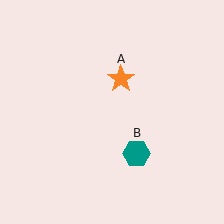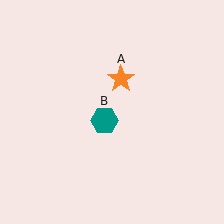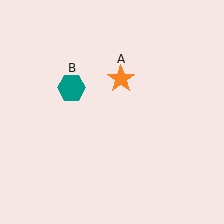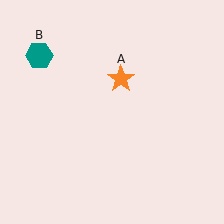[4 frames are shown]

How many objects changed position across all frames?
1 object changed position: teal hexagon (object B).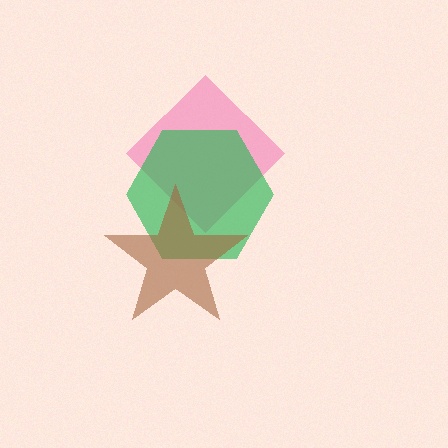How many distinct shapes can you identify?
There are 3 distinct shapes: a pink diamond, a green hexagon, a brown star.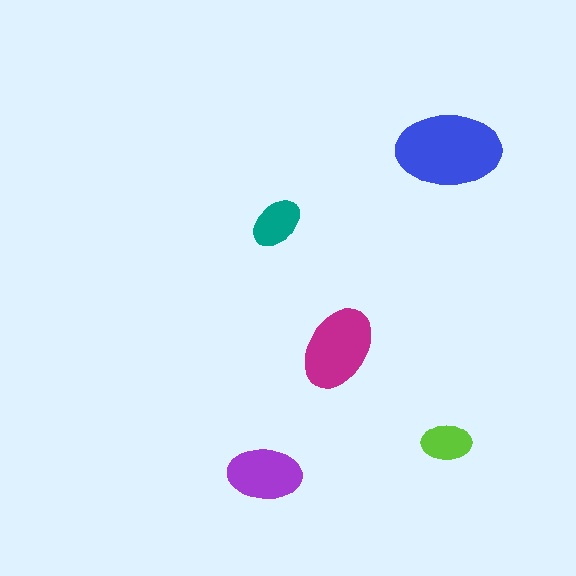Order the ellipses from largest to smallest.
the blue one, the magenta one, the purple one, the teal one, the lime one.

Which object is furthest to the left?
The purple ellipse is leftmost.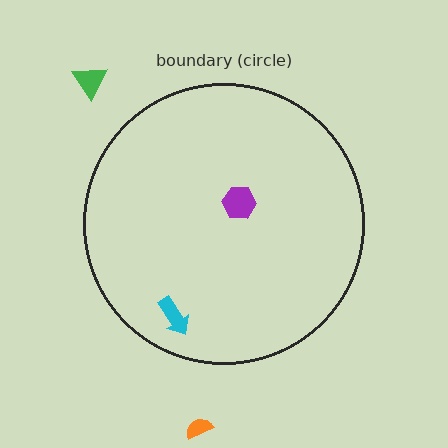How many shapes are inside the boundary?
2 inside, 2 outside.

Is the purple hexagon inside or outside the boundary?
Inside.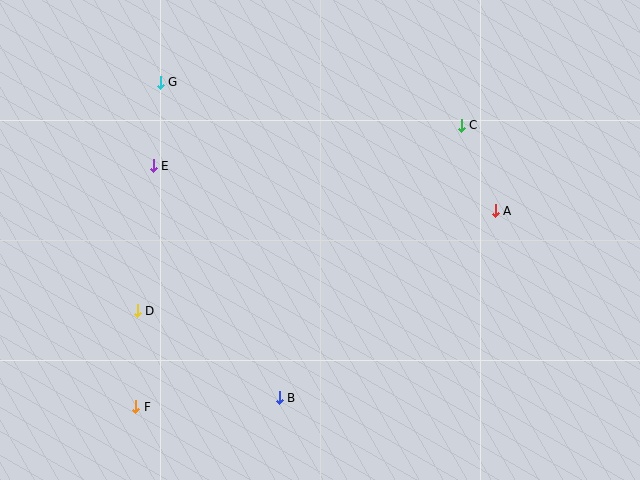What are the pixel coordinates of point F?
Point F is at (136, 407).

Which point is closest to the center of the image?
Point B at (279, 398) is closest to the center.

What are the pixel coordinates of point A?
Point A is at (495, 211).